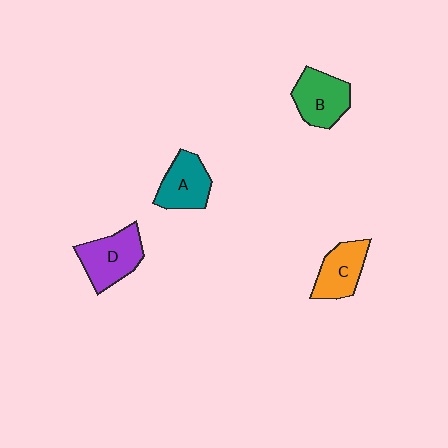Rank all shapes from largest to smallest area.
From largest to smallest: D (purple), B (green), A (teal), C (orange).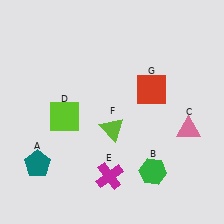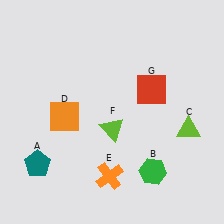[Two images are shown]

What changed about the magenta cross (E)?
In Image 1, E is magenta. In Image 2, it changed to orange.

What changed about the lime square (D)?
In Image 1, D is lime. In Image 2, it changed to orange.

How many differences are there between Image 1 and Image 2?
There are 3 differences between the two images.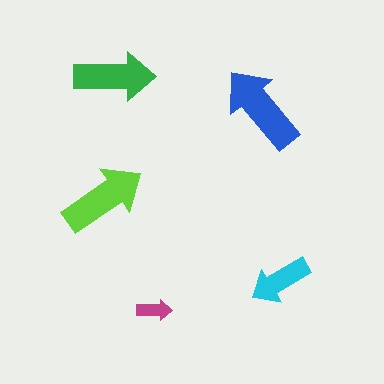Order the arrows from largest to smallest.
the blue one, the lime one, the green one, the cyan one, the magenta one.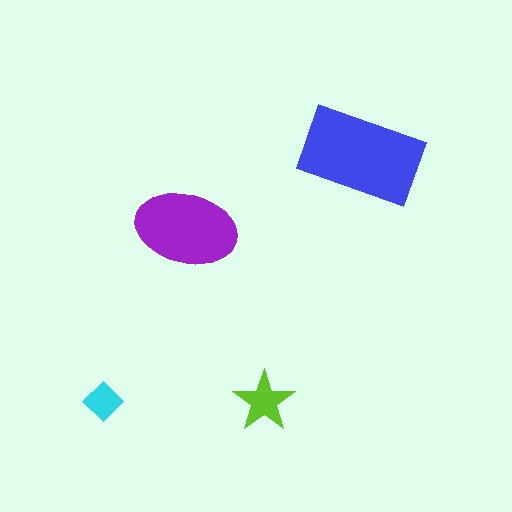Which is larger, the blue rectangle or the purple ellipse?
The blue rectangle.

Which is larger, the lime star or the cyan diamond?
The lime star.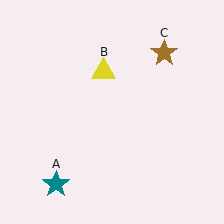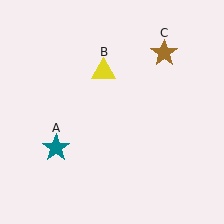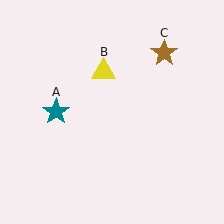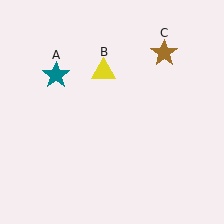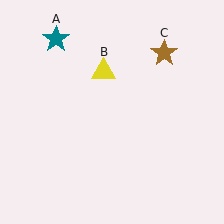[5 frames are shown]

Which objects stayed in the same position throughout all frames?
Yellow triangle (object B) and brown star (object C) remained stationary.